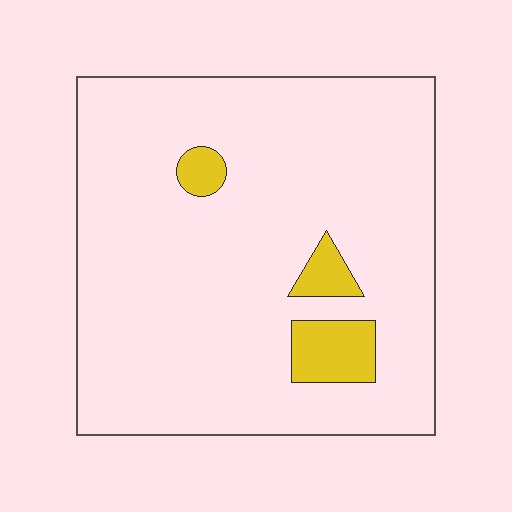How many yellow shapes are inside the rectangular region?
3.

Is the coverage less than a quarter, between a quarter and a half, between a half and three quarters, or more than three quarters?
Less than a quarter.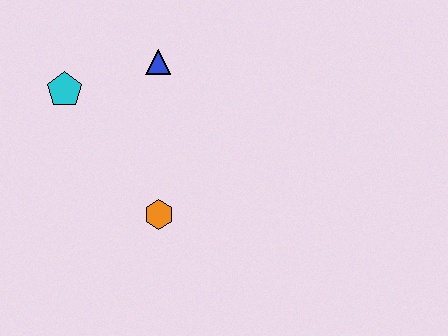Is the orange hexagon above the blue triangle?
No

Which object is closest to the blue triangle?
The cyan pentagon is closest to the blue triangle.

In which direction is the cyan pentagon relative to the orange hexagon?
The cyan pentagon is above the orange hexagon.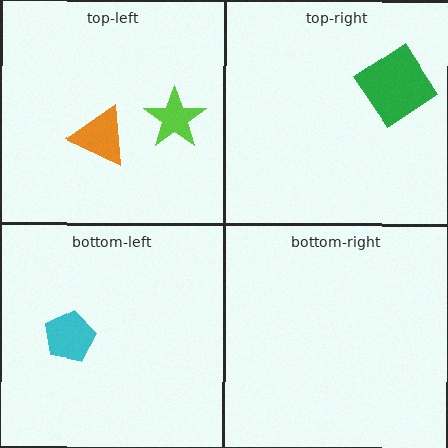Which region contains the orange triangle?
The top-left region.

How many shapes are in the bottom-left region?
1.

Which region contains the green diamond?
The top-right region.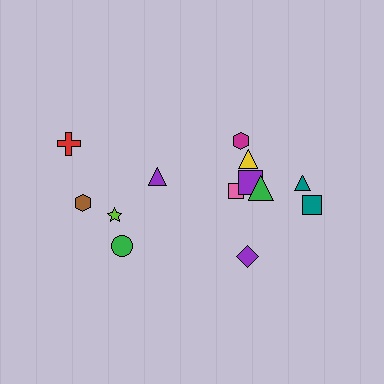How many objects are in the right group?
There are 8 objects.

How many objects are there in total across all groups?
There are 13 objects.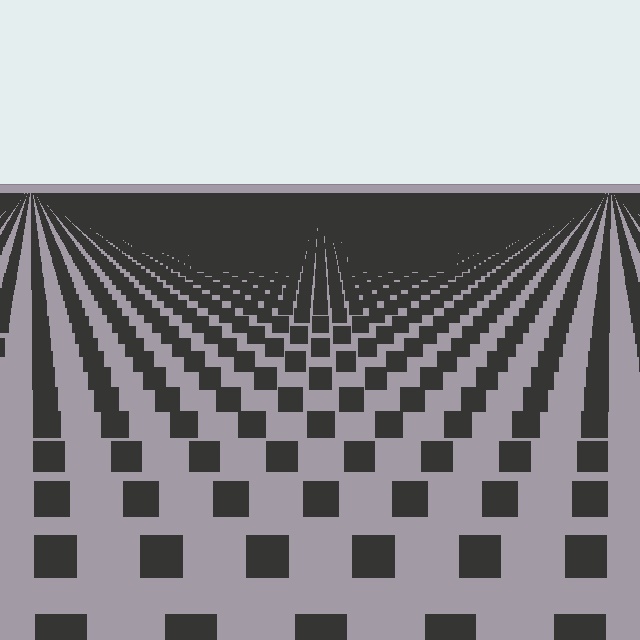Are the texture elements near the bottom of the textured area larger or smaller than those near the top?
Larger. Near the bottom, elements are closer to the viewer and appear at a bigger on-screen size.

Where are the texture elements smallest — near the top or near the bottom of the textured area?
Near the top.